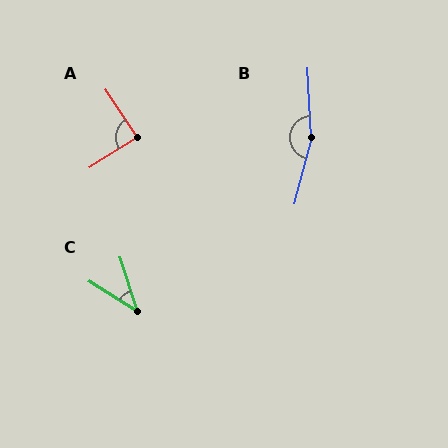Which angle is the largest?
B, at approximately 162 degrees.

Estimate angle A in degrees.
Approximately 88 degrees.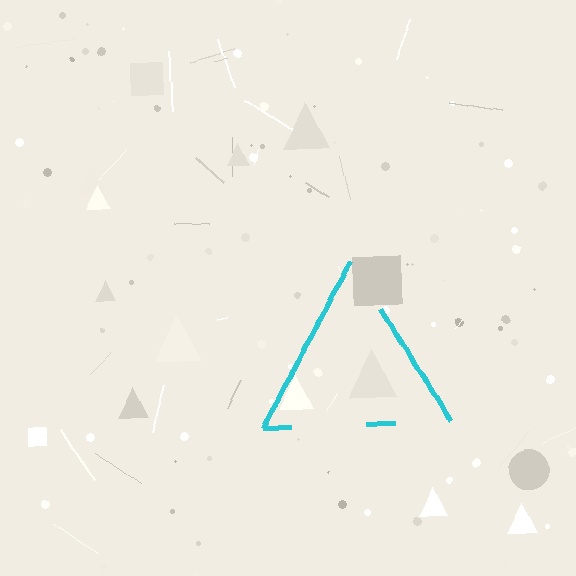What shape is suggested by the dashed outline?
The dashed outline suggests a triangle.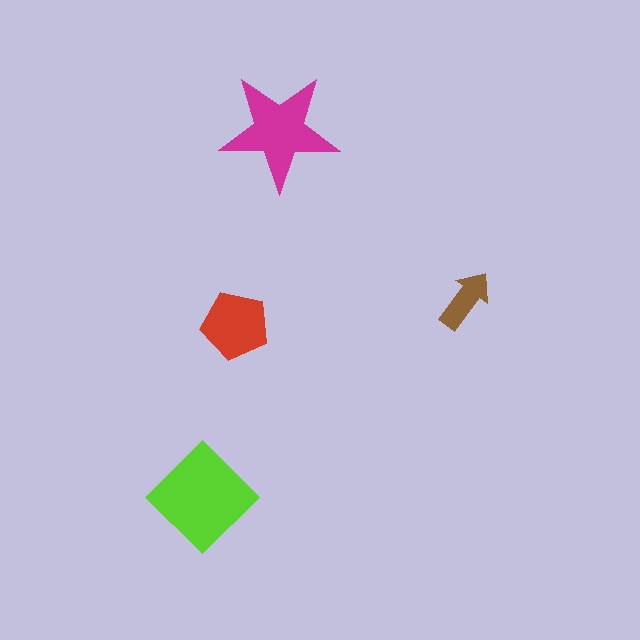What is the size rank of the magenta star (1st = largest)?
2nd.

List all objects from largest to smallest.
The lime diamond, the magenta star, the red pentagon, the brown arrow.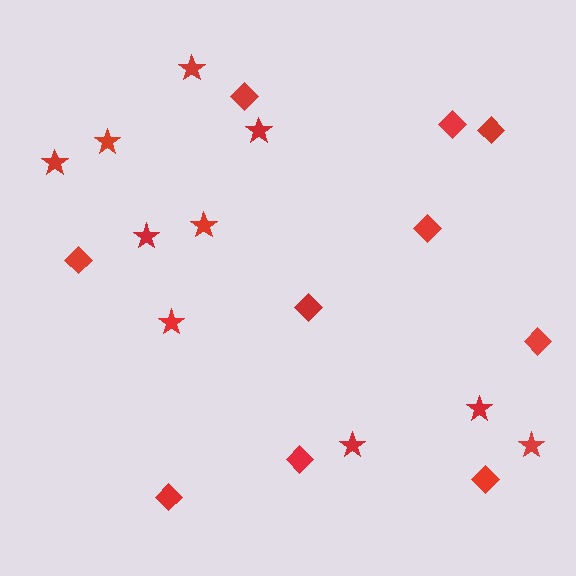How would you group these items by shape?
There are 2 groups: one group of diamonds (10) and one group of stars (10).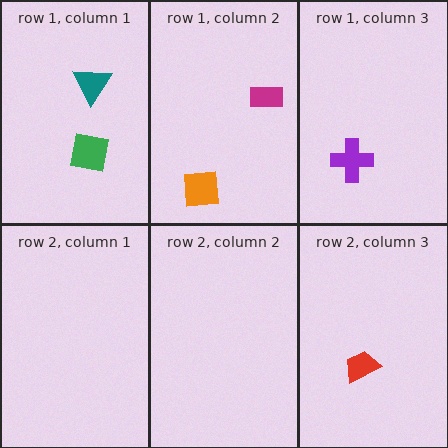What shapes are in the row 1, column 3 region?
The purple cross.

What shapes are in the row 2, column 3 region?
The red trapezoid.